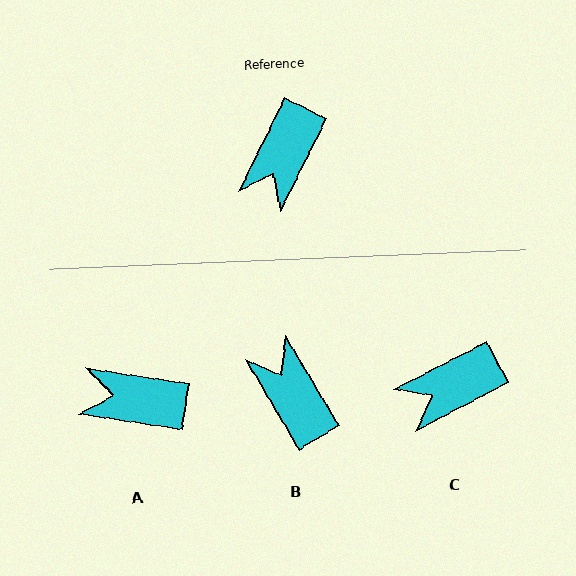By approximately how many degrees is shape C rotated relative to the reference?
Approximately 36 degrees clockwise.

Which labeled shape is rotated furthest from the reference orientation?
B, about 123 degrees away.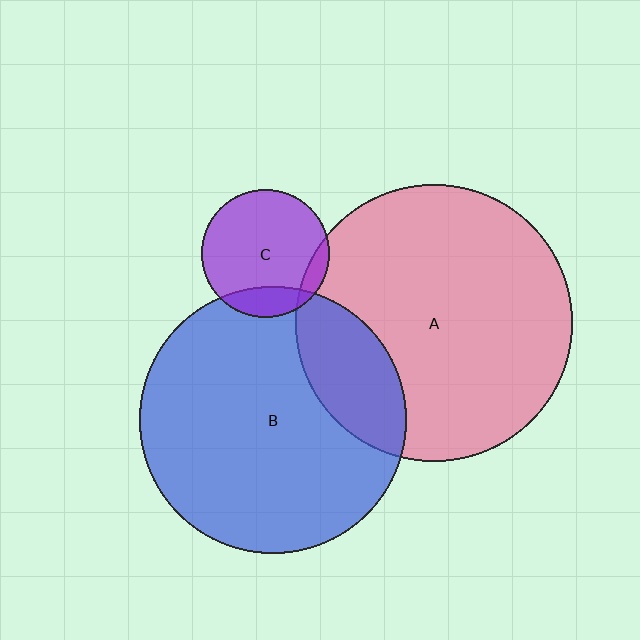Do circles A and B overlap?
Yes.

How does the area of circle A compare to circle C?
Approximately 4.6 times.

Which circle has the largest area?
Circle A (pink).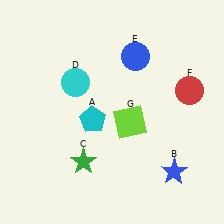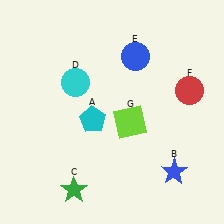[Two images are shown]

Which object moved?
The green star (C) moved down.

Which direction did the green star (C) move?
The green star (C) moved down.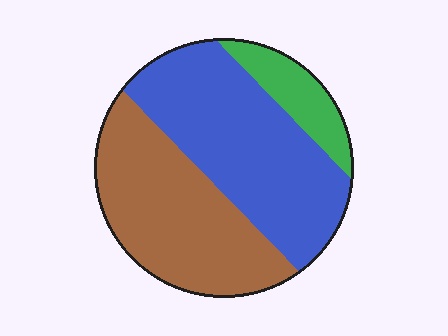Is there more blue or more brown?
Blue.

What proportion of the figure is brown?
Brown covers around 40% of the figure.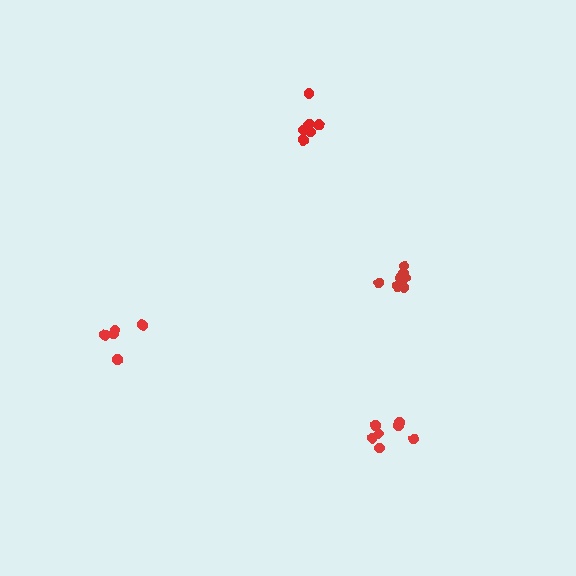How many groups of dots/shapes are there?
There are 4 groups.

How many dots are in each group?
Group 1: 5 dots, Group 2: 7 dots, Group 3: 7 dots, Group 4: 8 dots (27 total).